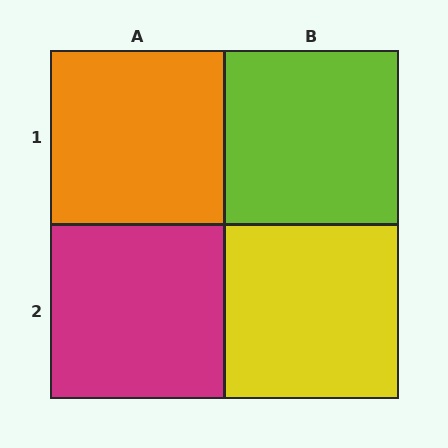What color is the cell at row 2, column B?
Yellow.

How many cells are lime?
1 cell is lime.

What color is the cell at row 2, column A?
Magenta.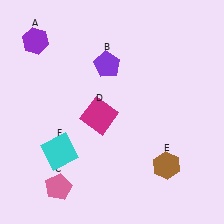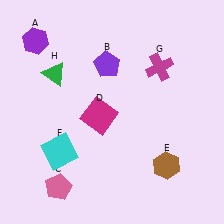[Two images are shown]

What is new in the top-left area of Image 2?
A green triangle (H) was added in the top-left area of Image 2.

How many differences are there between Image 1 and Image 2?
There are 2 differences between the two images.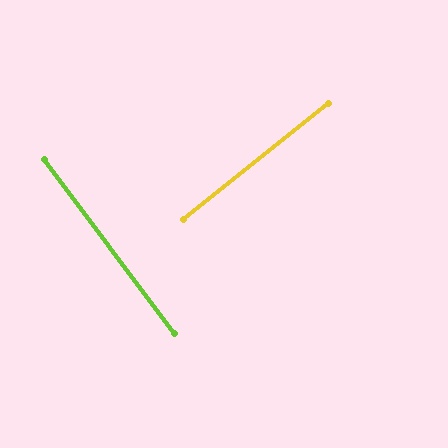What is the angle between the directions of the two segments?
Approximately 88 degrees.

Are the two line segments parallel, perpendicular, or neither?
Perpendicular — they meet at approximately 88°.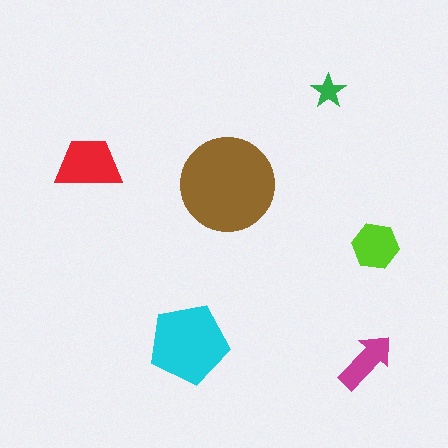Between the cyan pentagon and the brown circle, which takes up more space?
The brown circle.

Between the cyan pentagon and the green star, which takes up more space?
The cyan pentagon.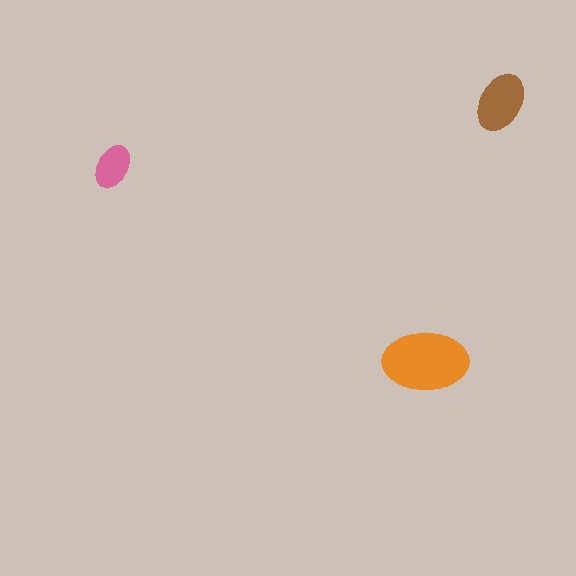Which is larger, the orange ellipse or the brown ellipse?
The orange one.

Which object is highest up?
The brown ellipse is topmost.